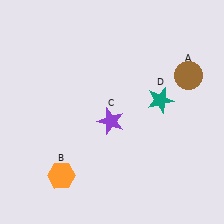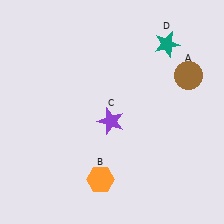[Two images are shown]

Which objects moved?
The objects that moved are: the orange hexagon (B), the teal star (D).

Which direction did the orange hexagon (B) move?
The orange hexagon (B) moved right.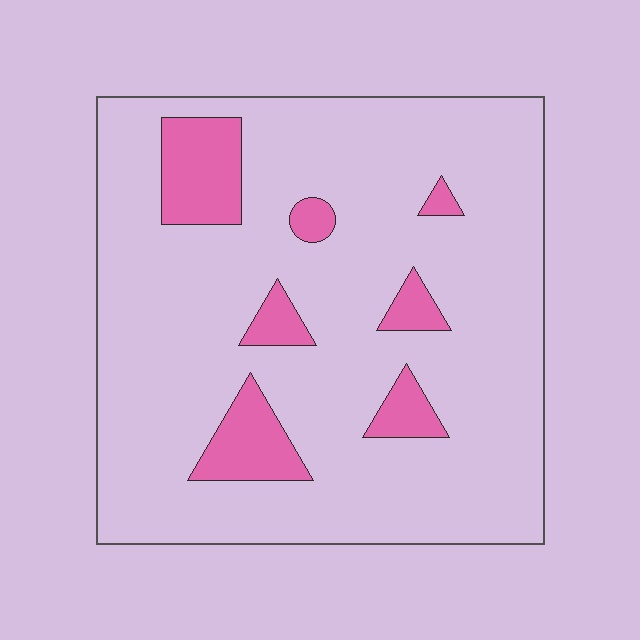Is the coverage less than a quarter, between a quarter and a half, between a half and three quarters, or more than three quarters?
Less than a quarter.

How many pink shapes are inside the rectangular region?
7.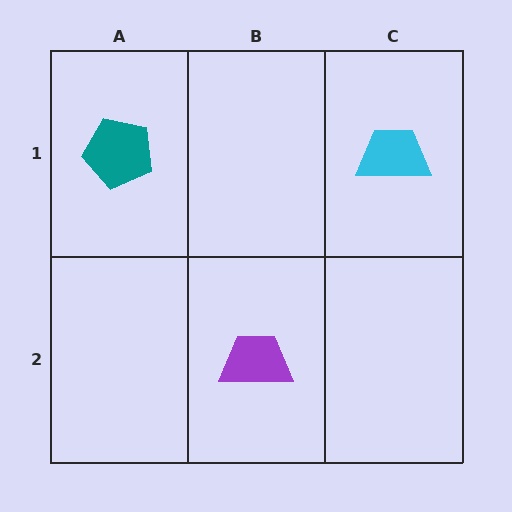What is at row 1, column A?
A teal pentagon.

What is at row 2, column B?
A purple trapezoid.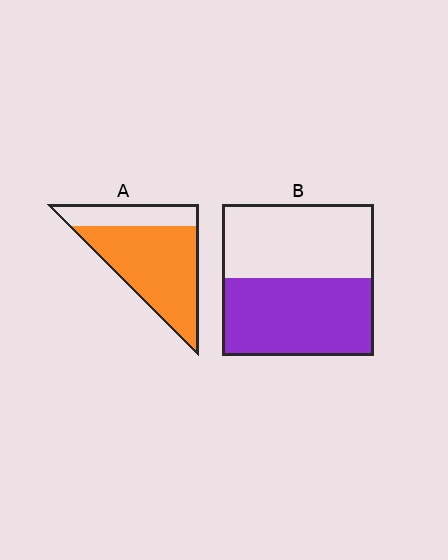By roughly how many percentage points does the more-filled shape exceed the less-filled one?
By roughly 20 percentage points (A over B).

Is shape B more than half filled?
Roughly half.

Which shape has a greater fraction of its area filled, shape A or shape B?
Shape A.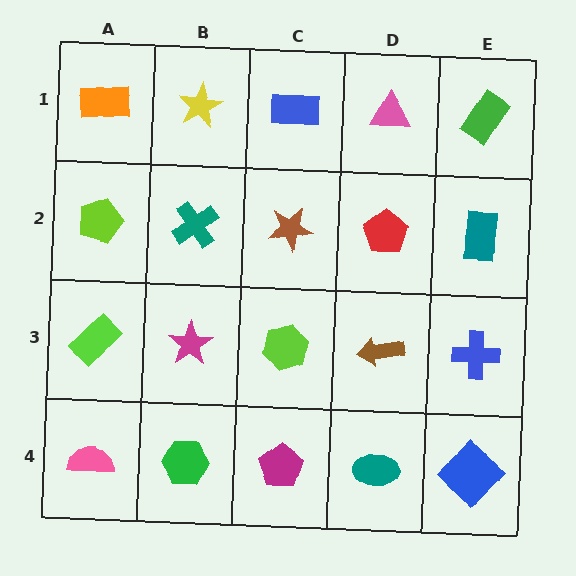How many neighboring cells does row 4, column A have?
2.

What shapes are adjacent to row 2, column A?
An orange rectangle (row 1, column A), a lime rectangle (row 3, column A), a teal cross (row 2, column B).